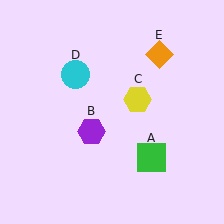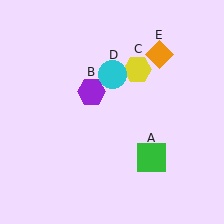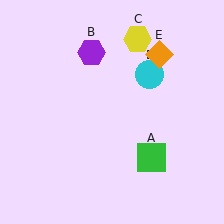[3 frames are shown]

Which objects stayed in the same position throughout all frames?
Green square (object A) and orange diamond (object E) remained stationary.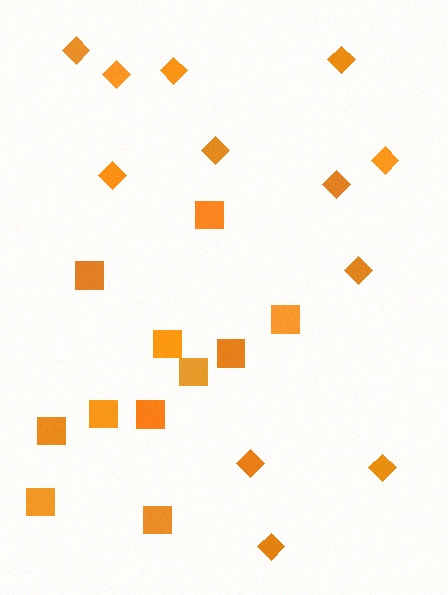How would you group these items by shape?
There are 2 groups: one group of diamonds (12) and one group of squares (11).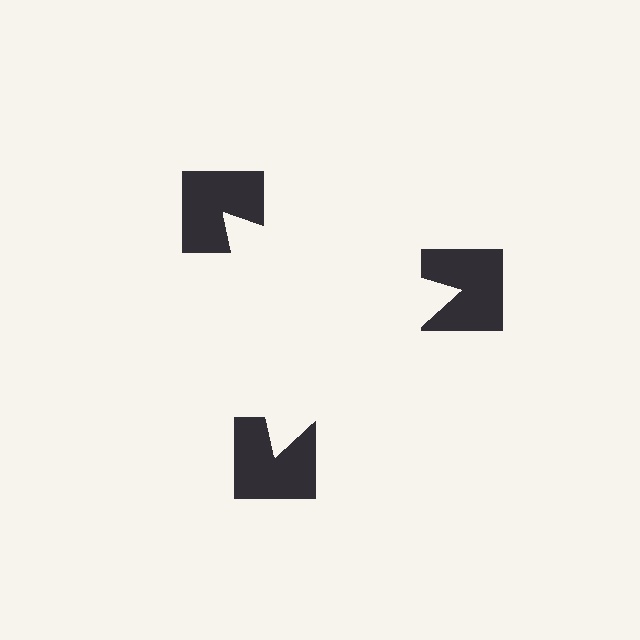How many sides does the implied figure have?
3 sides.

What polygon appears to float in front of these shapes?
An illusory triangle — its edges are inferred from the aligned wedge cuts in the notched squares, not physically drawn.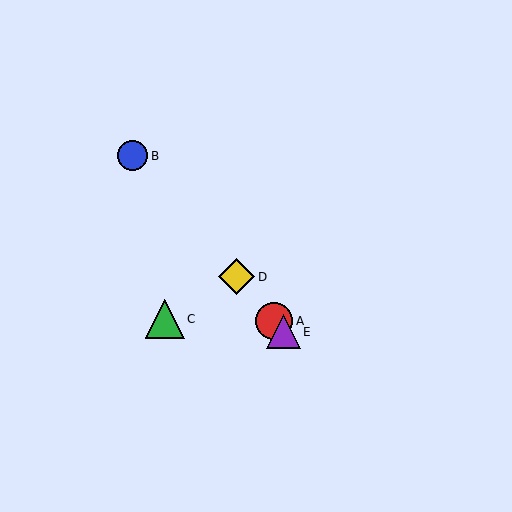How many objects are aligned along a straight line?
4 objects (A, B, D, E) are aligned along a straight line.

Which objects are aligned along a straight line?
Objects A, B, D, E are aligned along a straight line.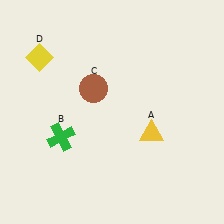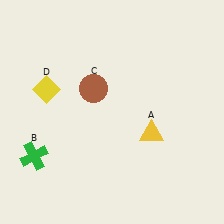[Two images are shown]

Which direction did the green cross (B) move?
The green cross (B) moved left.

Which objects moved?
The objects that moved are: the green cross (B), the yellow diamond (D).